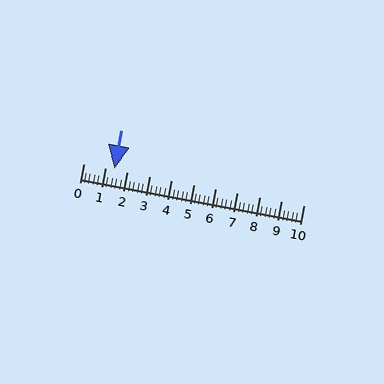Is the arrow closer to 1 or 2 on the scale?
The arrow is closer to 1.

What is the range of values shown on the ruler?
The ruler shows values from 0 to 10.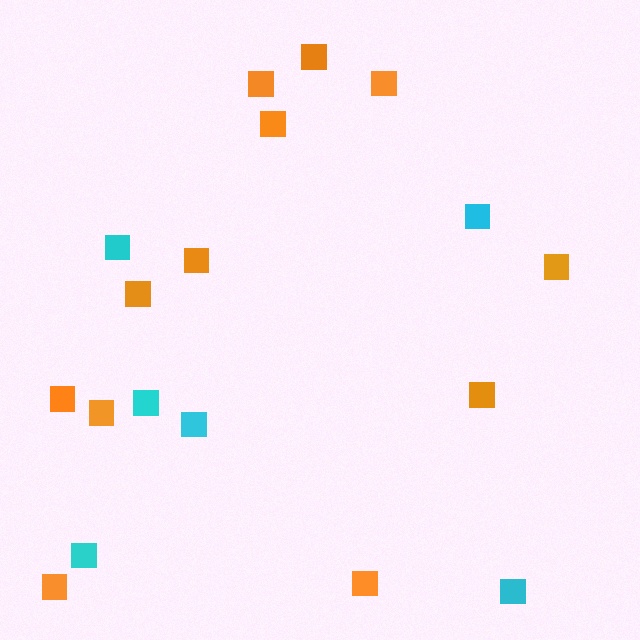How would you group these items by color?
There are 2 groups: one group of cyan squares (6) and one group of orange squares (12).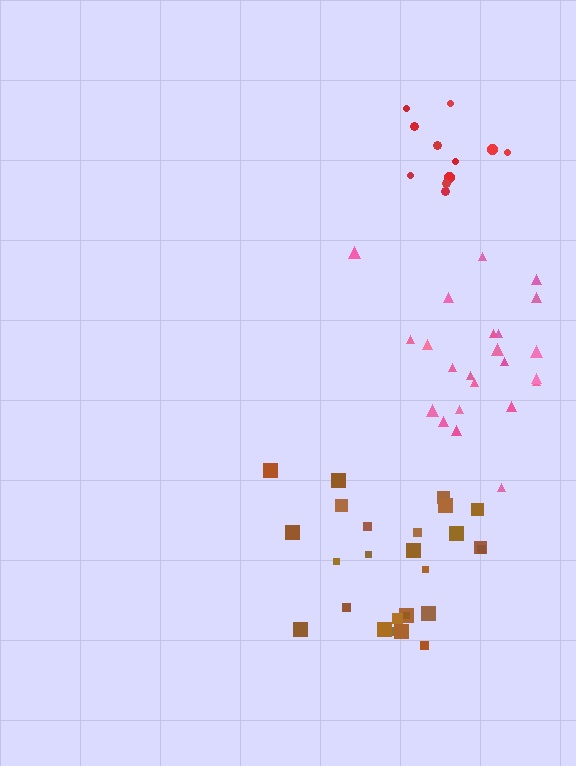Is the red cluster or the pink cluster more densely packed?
Red.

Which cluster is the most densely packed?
Red.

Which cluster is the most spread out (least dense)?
Pink.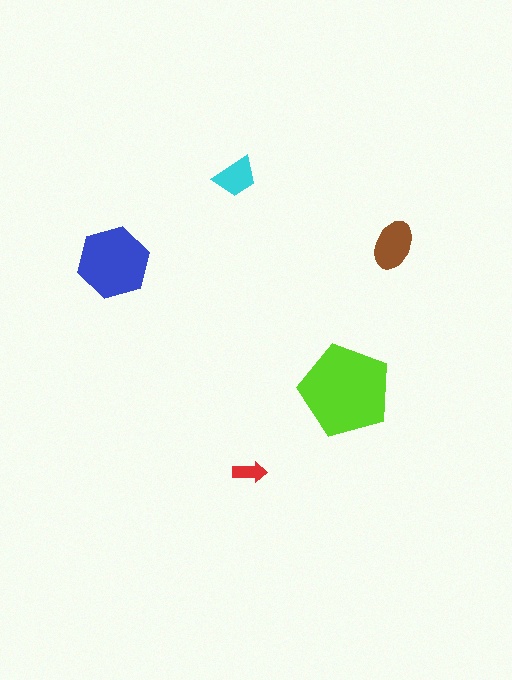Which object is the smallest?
The red arrow.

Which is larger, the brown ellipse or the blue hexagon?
The blue hexagon.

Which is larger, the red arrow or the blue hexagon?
The blue hexagon.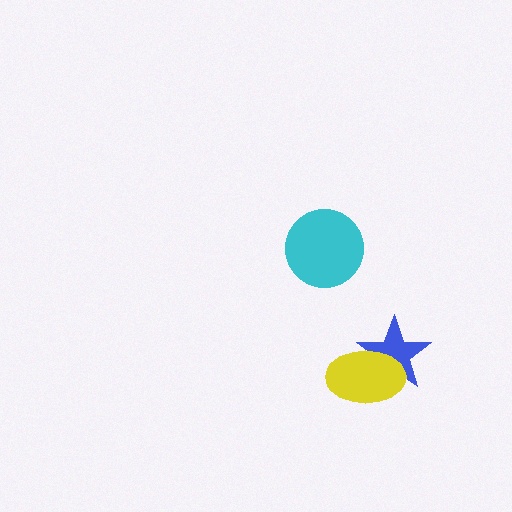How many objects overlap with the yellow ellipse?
1 object overlaps with the yellow ellipse.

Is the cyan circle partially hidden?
No, no other shape covers it.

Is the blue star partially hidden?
Yes, it is partially covered by another shape.